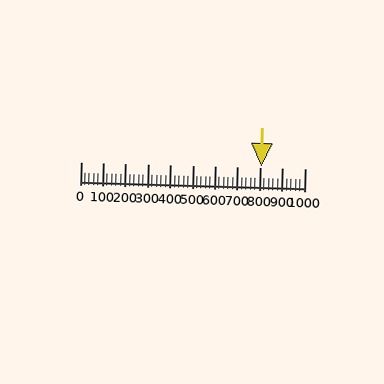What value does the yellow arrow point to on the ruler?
The yellow arrow points to approximately 808.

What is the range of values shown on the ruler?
The ruler shows values from 0 to 1000.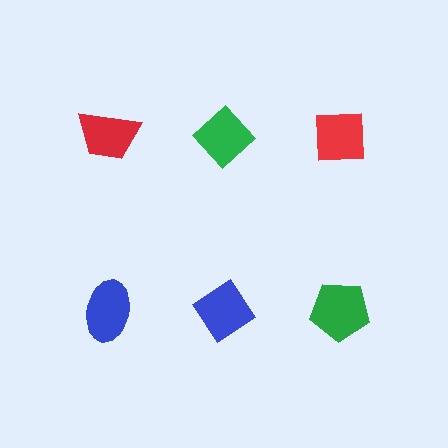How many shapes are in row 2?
3 shapes.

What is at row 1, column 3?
A red square.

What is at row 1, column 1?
A red trapezoid.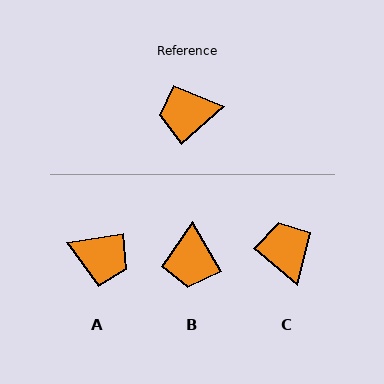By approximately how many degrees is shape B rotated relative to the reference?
Approximately 77 degrees counter-clockwise.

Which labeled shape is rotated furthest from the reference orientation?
A, about 147 degrees away.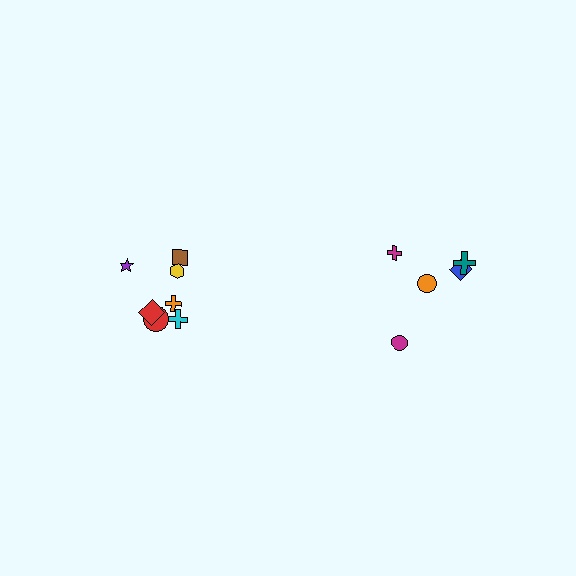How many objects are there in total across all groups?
There are 12 objects.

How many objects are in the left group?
There are 7 objects.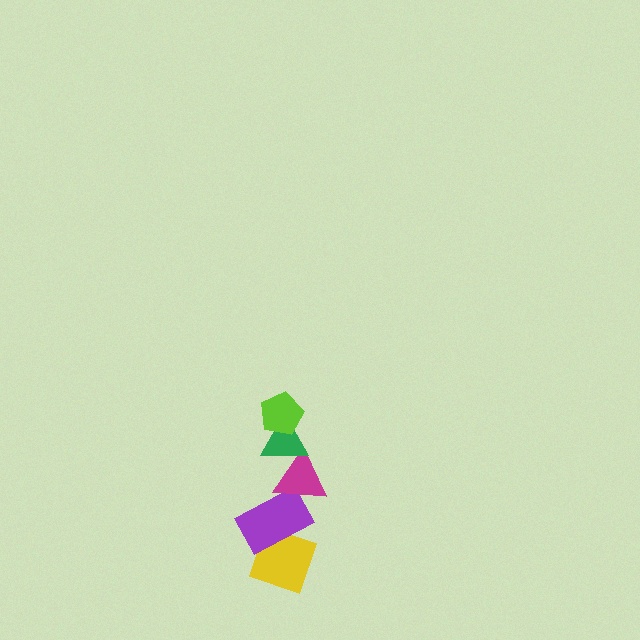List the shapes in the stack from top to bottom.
From top to bottom: the lime pentagon, the green triangle, the magenta triangle, the purple rectangle, the yellow diamond.